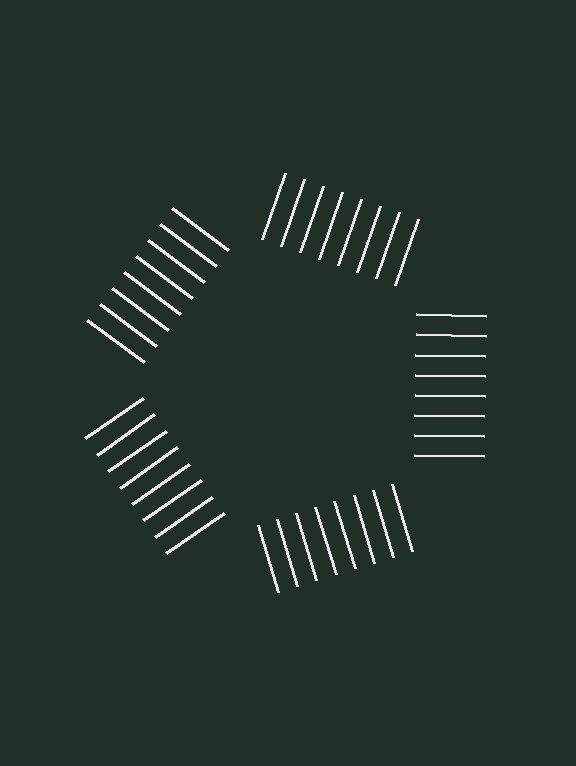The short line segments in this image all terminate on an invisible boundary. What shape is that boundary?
An illusory pentagon — the line segments terminate on its edges but no continuous stroke is drawn.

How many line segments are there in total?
40 — 8 along each of the 5 edges.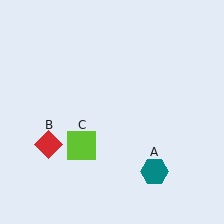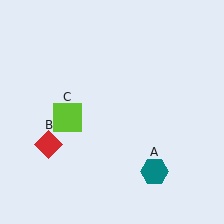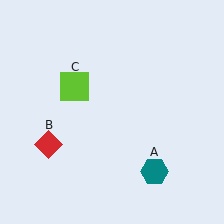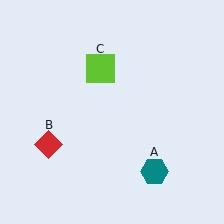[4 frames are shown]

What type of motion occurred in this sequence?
The lime square (object C) rotated clockwise around the center of the scene.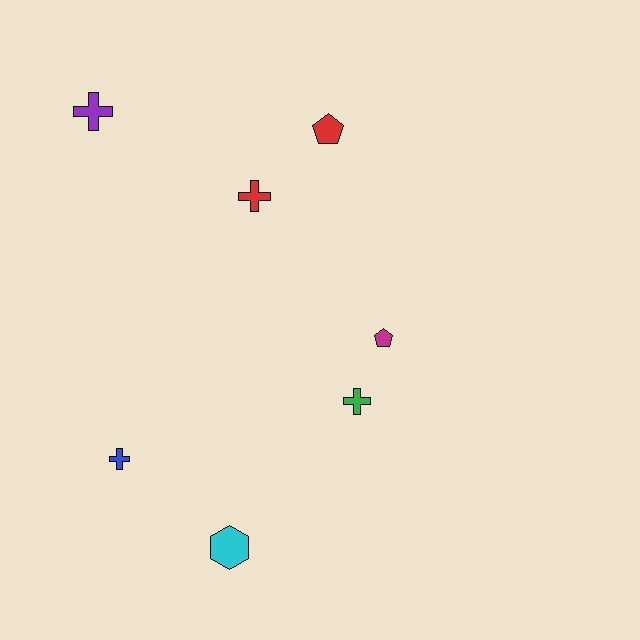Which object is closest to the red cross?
The red pentagon is closest to the red cross.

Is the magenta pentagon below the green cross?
No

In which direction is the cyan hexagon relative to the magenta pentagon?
The cyan hexagon is below the magenta pentagon.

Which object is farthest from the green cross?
The purple cross is farthest from the green cross.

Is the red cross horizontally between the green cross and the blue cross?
Yes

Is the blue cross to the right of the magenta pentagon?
No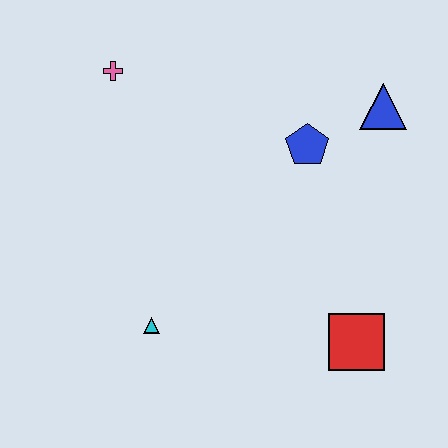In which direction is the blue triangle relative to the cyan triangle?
The blue triangle is to the right of the cyan triangle.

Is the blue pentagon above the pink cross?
No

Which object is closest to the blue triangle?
The blue pentagon is closest to the blue triangle.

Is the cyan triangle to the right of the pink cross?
Yes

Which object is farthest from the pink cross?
The red square is farthest from the pink cross.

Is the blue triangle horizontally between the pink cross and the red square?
No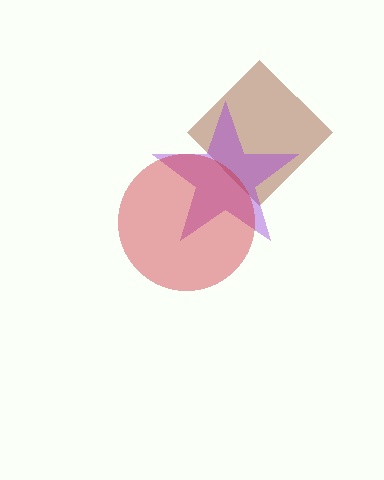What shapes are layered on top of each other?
The layered shapes are: a brown diamond, a purple star, a red circle.